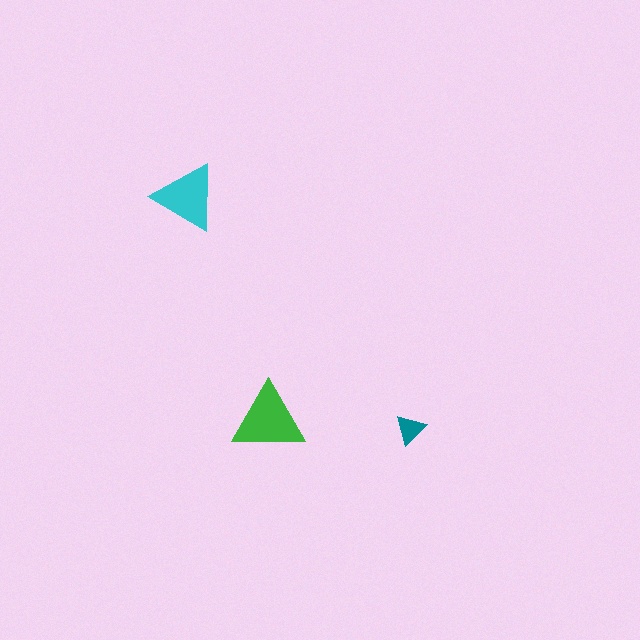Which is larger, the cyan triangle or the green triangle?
The green one.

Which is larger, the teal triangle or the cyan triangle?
The cyan one.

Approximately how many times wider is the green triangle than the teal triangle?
About 2.5 times wider.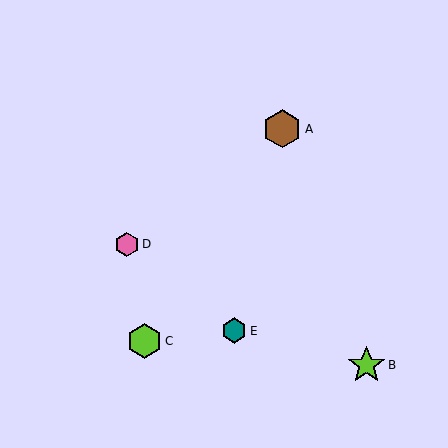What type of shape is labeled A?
Shape A is a brown hexagon.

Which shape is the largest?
The brown hexagon (labeled A) is the largest.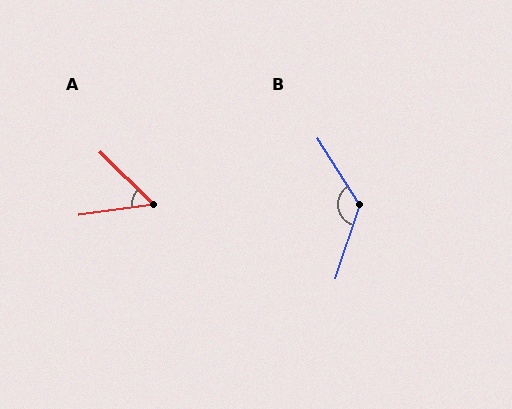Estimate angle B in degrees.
Approximately 129 degrees.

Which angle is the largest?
B, at approximately 129 degrees.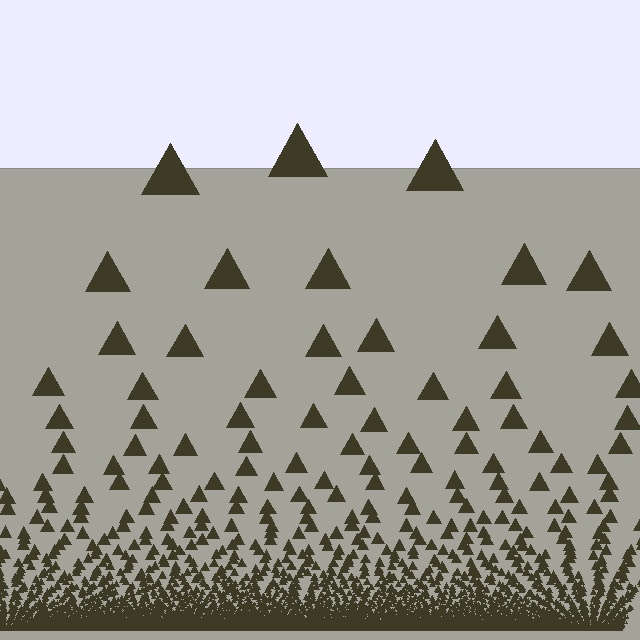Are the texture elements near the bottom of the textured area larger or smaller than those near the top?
Smaller. The gradient is inverted — elements near the bottom are smaller and denser.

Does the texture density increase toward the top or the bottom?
Density increases toward the bottom.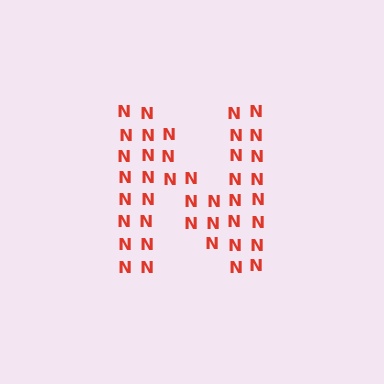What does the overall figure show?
The overall figure shows the letter N.